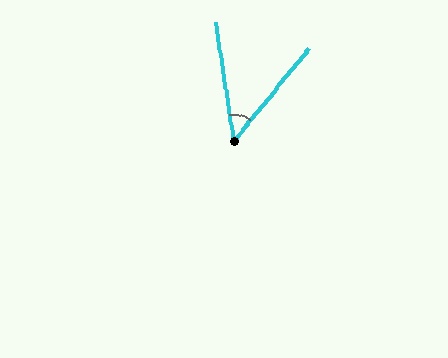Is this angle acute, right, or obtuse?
It is acute.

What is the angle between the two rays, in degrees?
Approximately 48 degrees.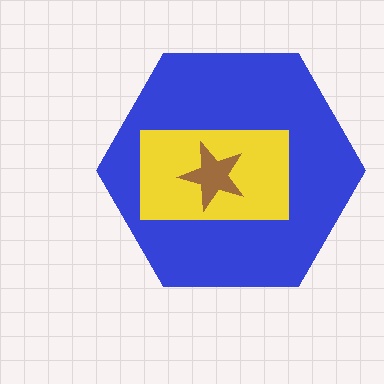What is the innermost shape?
The brown star.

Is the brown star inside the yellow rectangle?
Yes.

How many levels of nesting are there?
3.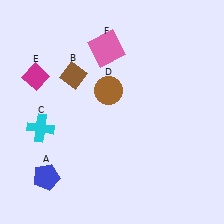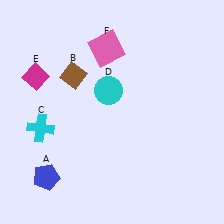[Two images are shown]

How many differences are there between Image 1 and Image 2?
There is 1 difference between the two images.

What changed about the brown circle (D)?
In Image 1, D is brown. In Image 2, it changed to cyan.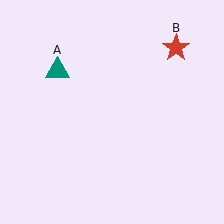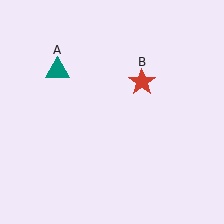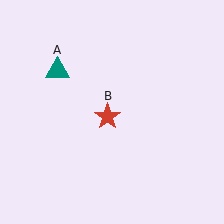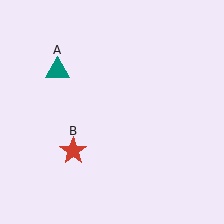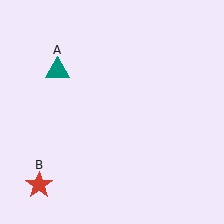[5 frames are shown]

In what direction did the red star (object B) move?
The red star (object B) moved down and to the left.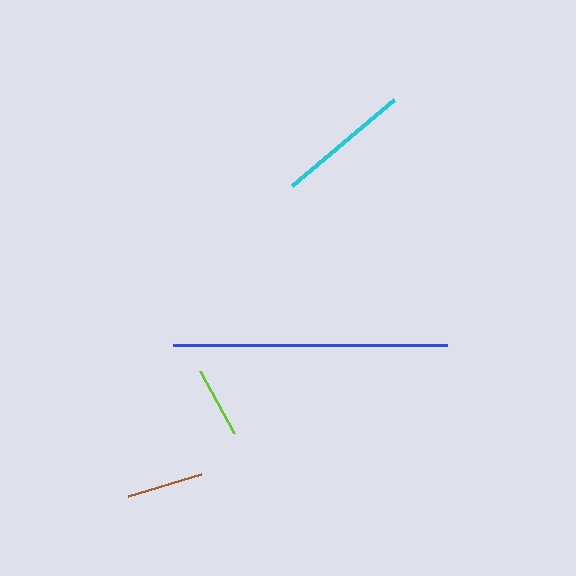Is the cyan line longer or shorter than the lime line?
The cyan line is longer than the lime line.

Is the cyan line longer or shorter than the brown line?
The cyan line is longer than the brown line.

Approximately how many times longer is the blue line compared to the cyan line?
The blue line is approximately 2.1 times the length of the cyan line.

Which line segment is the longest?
The blue line is the longest at approximately 274 pixels.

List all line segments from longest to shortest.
From longest to shortest: blue, cyan, brown, lime.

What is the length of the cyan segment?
The cyan segment is approximately 133 pixels long.